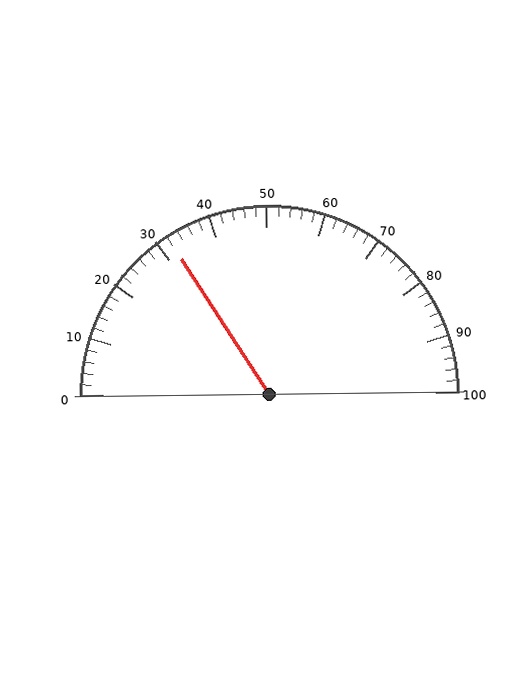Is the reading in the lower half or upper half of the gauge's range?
The reading is in the lower half of the range (0 to 100).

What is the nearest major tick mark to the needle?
The nearest major tick mark is 30.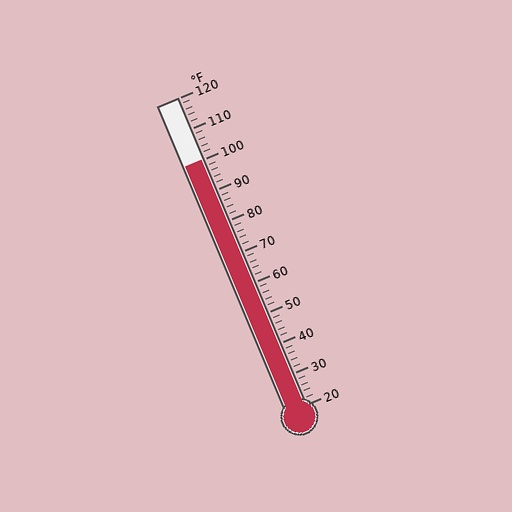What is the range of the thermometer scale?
The thermometer scale ranges from 20°F to 120°F.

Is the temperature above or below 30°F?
The temperature is above 30°F.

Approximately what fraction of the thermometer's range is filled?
The thermometer is filled to approximately 80% of its range.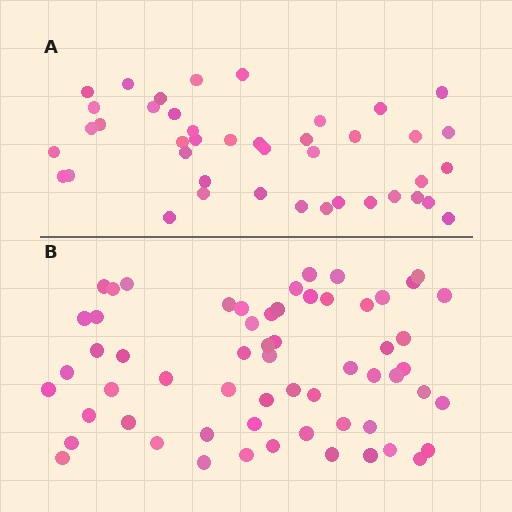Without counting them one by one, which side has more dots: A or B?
Region B (the bottom region) has more dots.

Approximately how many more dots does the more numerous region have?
Region B has approximately 20 more dots than region A.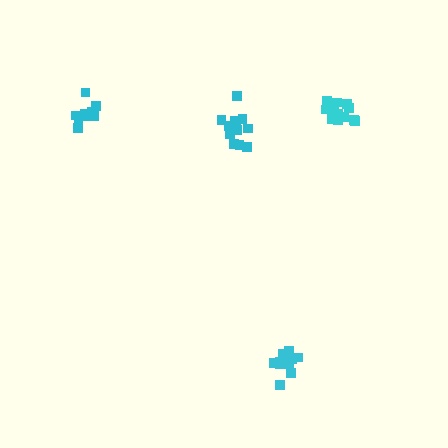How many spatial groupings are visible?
There are 4 spatial groupings.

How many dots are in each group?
Group 1: 15 dots, Group 2: 13 dots, Group 3: 11 dots, Group 4: 13 dots (52 total).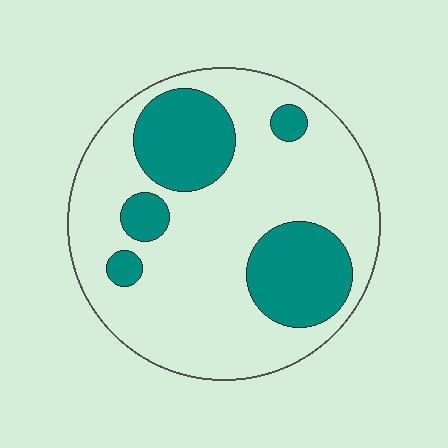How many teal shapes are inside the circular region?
5.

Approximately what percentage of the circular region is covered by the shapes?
Approximately 30%.